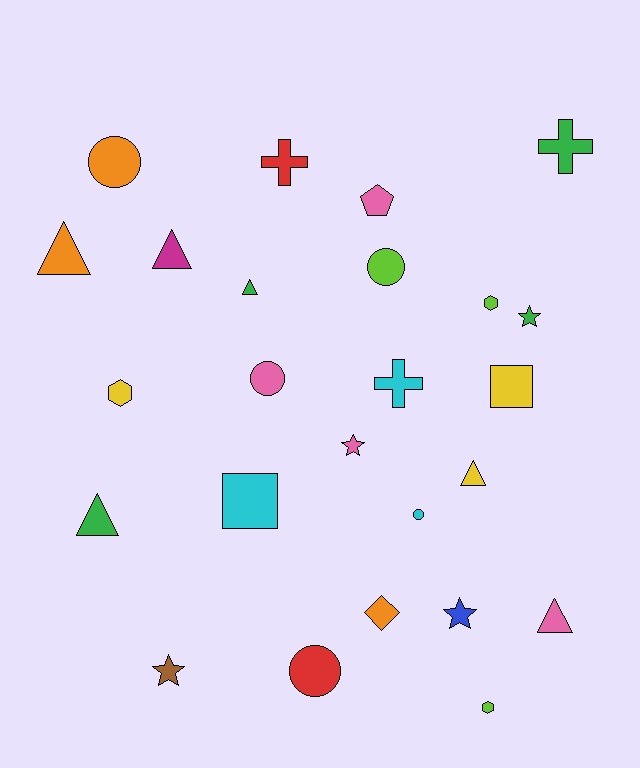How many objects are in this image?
There are 25 objects.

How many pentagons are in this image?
There is 1 pentagon.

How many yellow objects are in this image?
There are 3 yellow objects.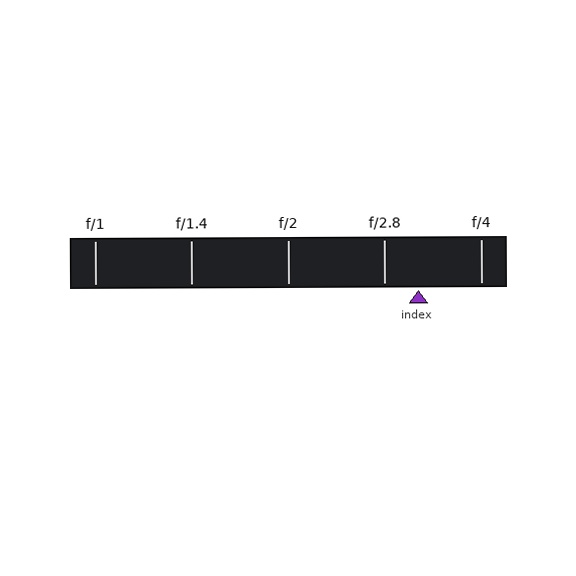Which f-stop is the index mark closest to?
The index mark is closest to f/2.8.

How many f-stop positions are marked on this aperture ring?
There are 5 f-stop positions marked.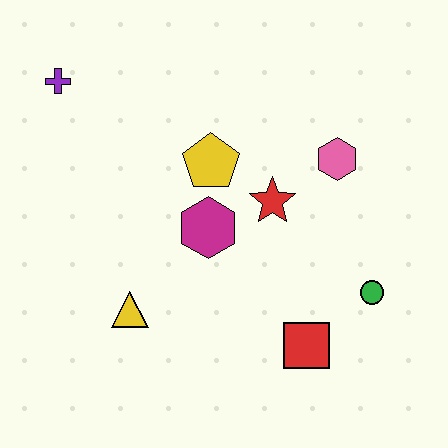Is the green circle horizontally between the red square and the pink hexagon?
No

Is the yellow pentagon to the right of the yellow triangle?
Yes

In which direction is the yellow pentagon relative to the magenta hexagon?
The yellow pentagon is above the magenta hexagon.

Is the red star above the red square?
Yes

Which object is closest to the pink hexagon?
The red star is closest to the pink hexagon.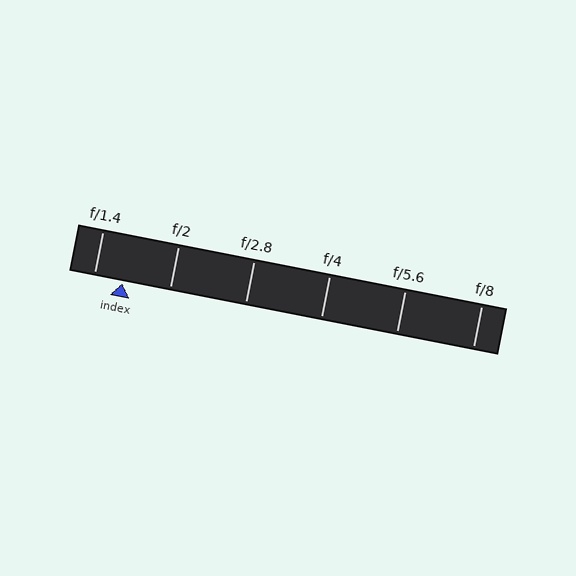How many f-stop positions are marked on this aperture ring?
There are 6 f-stop positions marked.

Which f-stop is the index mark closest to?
The index mark is closest to f/1.4.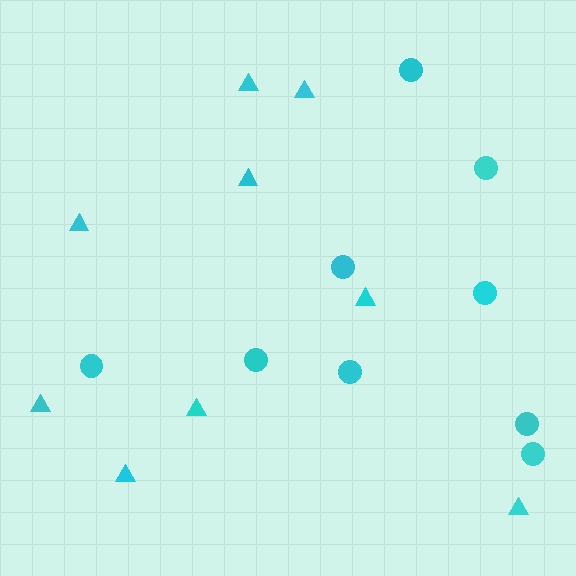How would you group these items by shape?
There are 2 groups: one group of triangles (9) and one group of circles (9).